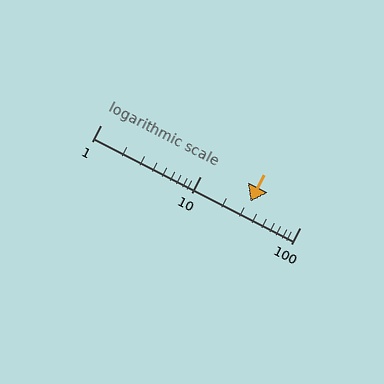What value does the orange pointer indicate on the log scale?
The pointer indicates approximately 32.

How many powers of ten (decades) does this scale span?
The scale spans 2 decades, from 1 to 100.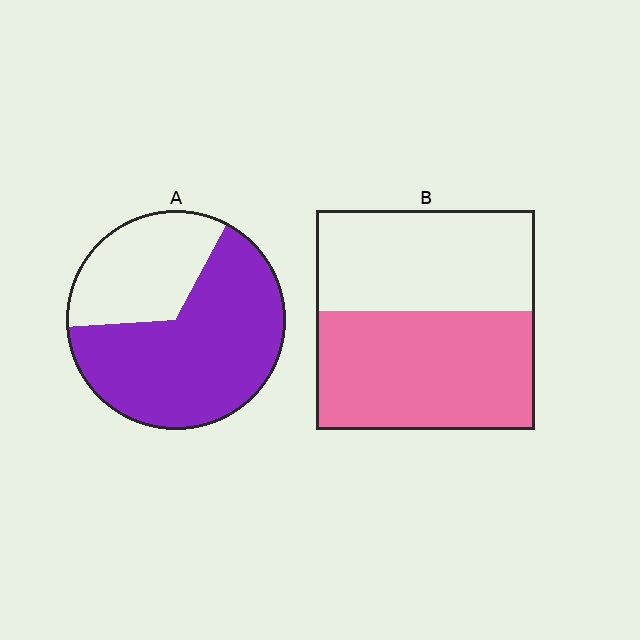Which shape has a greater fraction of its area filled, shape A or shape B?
Shape A.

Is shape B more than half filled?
Yes.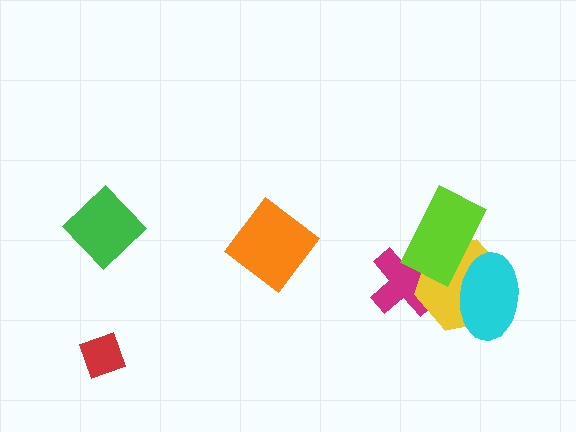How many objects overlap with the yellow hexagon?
3 objects overlap with the yellow hexagon.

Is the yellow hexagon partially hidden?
Yes, it is partially covered by another shape.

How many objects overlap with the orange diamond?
0 objects overlap with the orange diamond.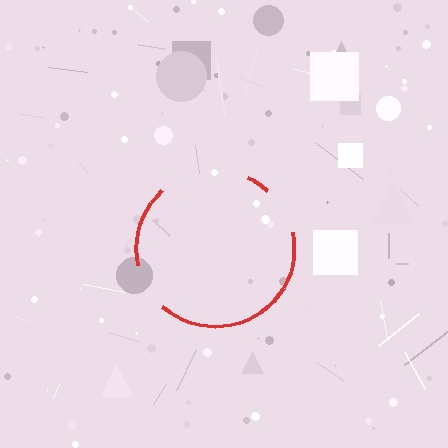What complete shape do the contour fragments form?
The contour fragments form a circle.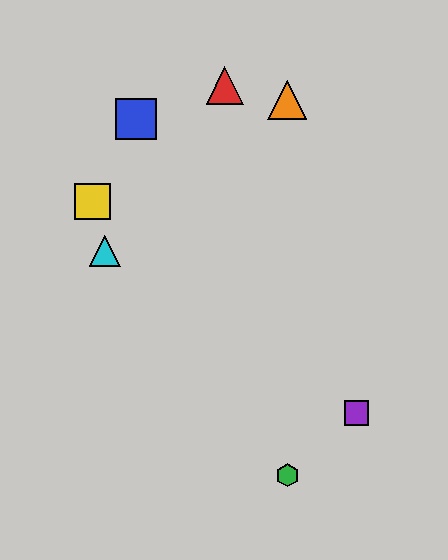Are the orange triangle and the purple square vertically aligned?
No, the orange triangle is at x≈287 and the purple square is at x≈357.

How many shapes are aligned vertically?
2 shapes (the green hexagon, the orange triangle) are aligned vertically.